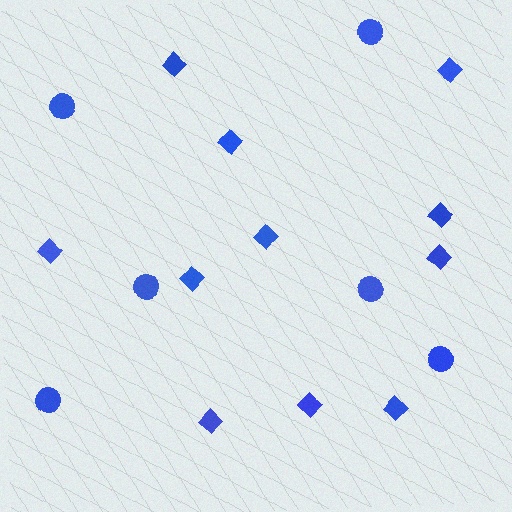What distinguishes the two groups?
There are 2 groups: one group of circles (6) and one group of diamonds (11).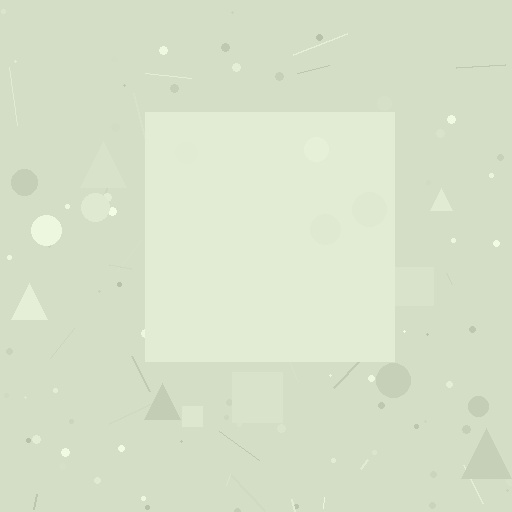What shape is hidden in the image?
A square is hidden in the image.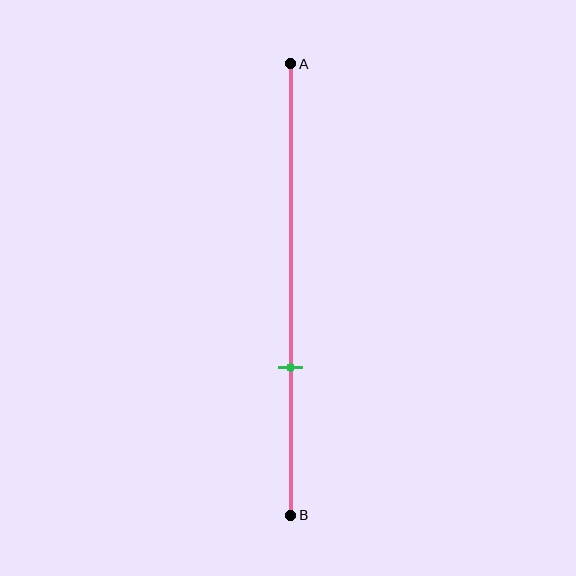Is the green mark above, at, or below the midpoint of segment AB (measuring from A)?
The green mark is below the midpoint of segment AB.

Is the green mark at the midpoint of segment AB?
No, the mark is at about 65% from A, not at the 50% midpoint.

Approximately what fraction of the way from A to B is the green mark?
The green mark is approximately 65% of the way from A to B.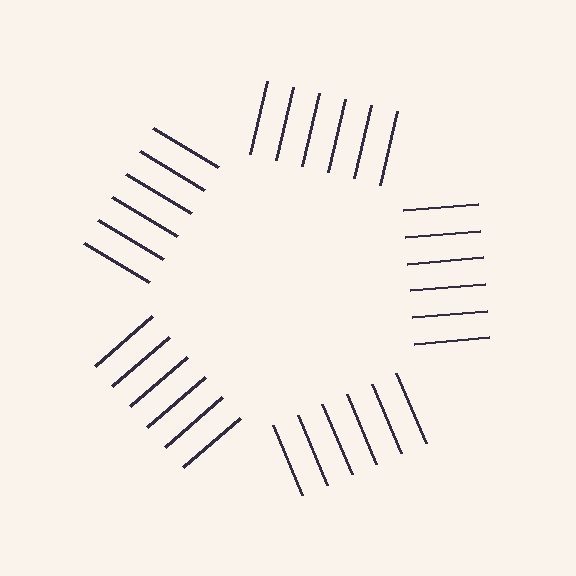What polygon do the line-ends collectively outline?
An illusory pentagon — the line segments terminate on its edges but no continuous stroke is drawn.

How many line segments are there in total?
30 — 6 along each of the 5 edges.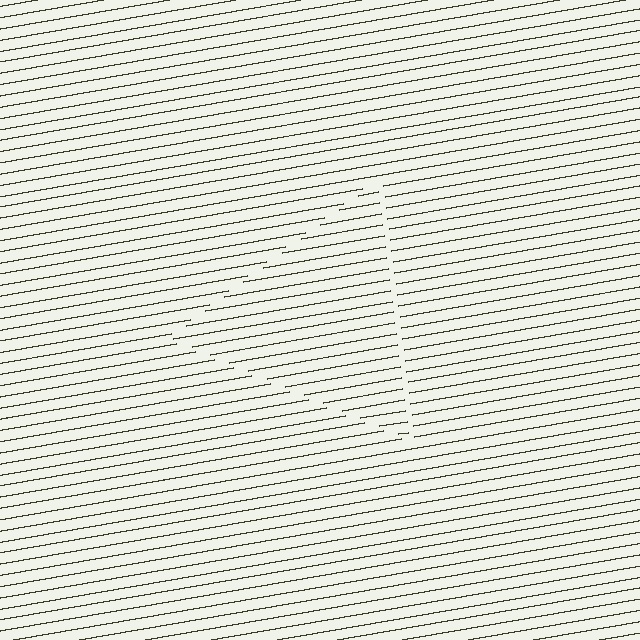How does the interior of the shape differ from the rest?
The interior of the shape contains the same grating, shifted by half a period — the contour is defined by the phase discontinuity where line-ends from the inner and outer gratings abut.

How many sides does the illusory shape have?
3 sides — the line-ends trace a triangle.